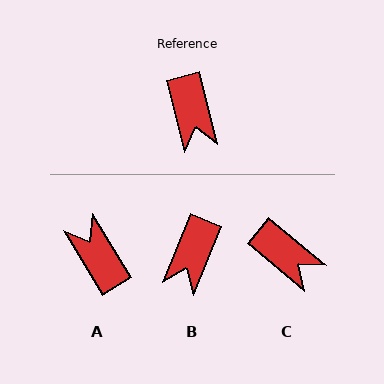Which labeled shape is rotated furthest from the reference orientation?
A, about 163 degrees away.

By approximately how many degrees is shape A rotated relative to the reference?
Approximately 163 degrees clockwise.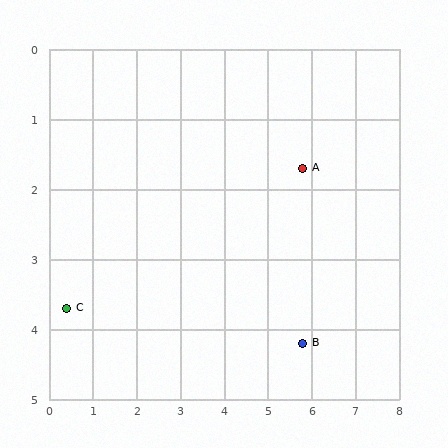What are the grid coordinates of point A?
Point A is at approximately (5.8, 1.7).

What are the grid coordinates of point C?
Point C is at approximately (0.4, 3.7).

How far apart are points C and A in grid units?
Points C and A are about 5.8 grid units apart.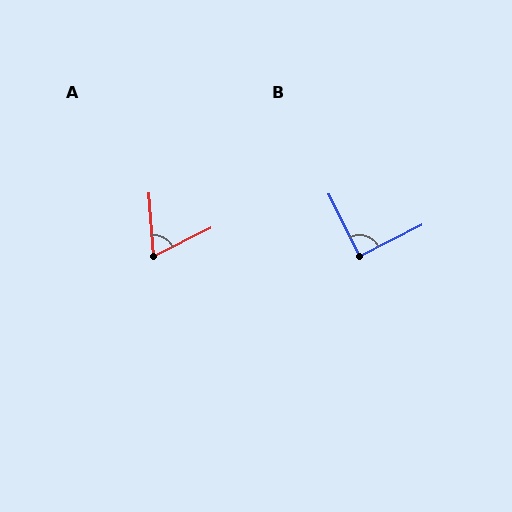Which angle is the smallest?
A, at approximately 67 degrees.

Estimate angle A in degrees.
Approximately 67 degrees.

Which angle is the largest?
B, at approximately 89 degrees.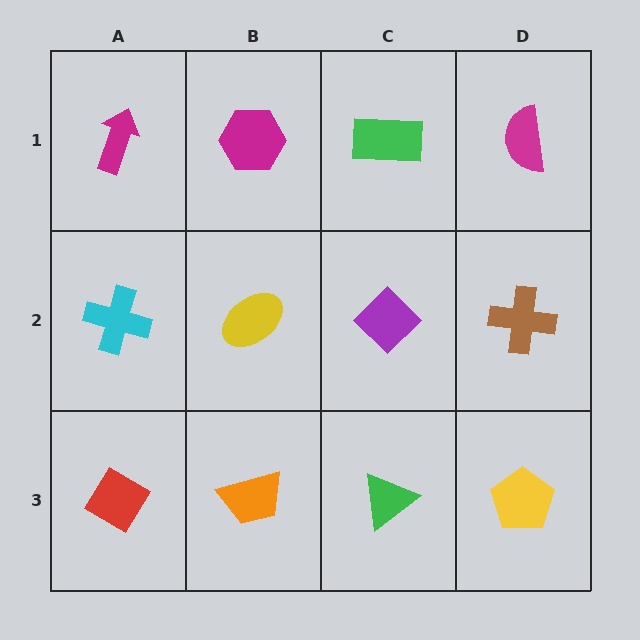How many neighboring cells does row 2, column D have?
3.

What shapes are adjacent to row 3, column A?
A cyan cross (row 2, column A), an orange trapezoid (row 3, column B).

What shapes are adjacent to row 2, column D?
A magenta semicircle (row 1, column D), a yellow pentagon (row 3, column D), a purple diamond (row 2, column C).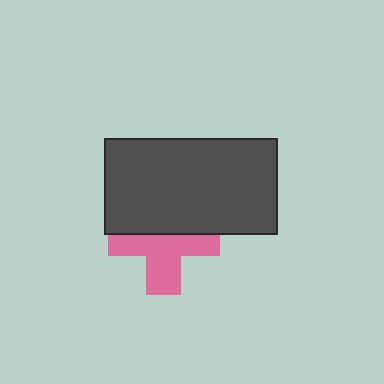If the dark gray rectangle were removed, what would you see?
You would see the complete pink cross.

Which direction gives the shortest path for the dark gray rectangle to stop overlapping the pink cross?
Moving up gives the shortest separation.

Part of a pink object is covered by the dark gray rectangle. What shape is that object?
It is a cross.